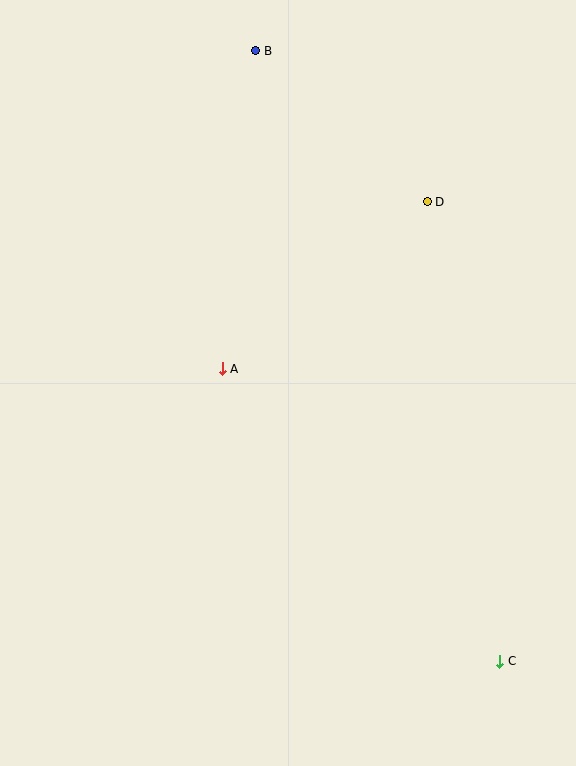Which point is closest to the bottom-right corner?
Point C is closest to the bottom-right corner.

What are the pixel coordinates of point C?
Point C is at (500, 661).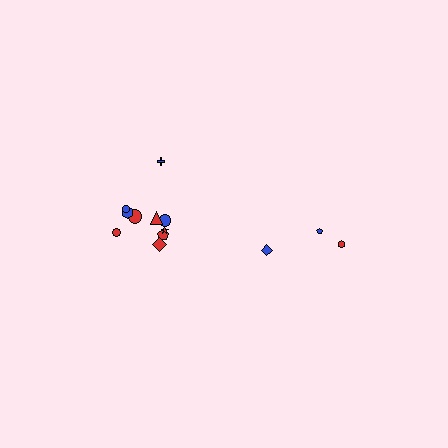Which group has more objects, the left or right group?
The left group.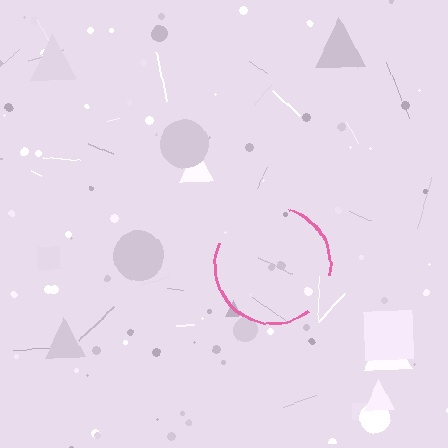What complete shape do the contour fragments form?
The contour fragments form a circle.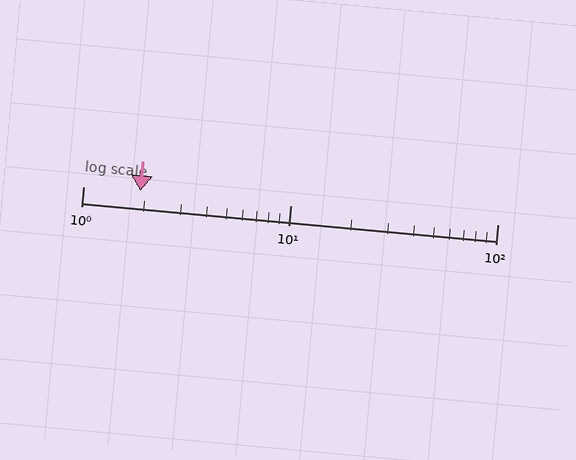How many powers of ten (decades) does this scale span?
The scale spans 2 decades, from 1 to 100.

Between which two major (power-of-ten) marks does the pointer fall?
The pointer is between 1 and 10.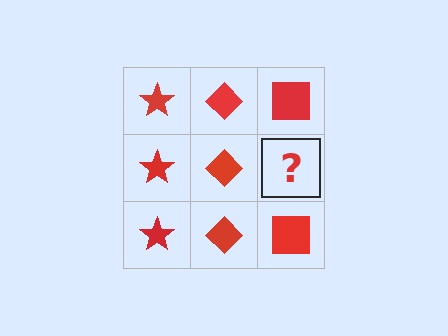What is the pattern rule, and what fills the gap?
The rule is that each column has a consistent shape. The gap should be filled with a red square.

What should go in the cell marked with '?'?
The missing cell should contain a red square.